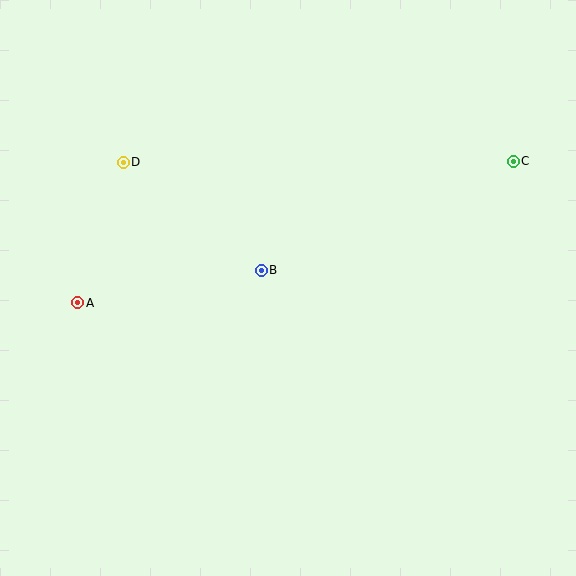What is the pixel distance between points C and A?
The distance between C and A is 458 pixels.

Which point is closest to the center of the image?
Point B at (261, 270) is closest to the center.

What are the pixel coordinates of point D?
Point D is at (123, 162).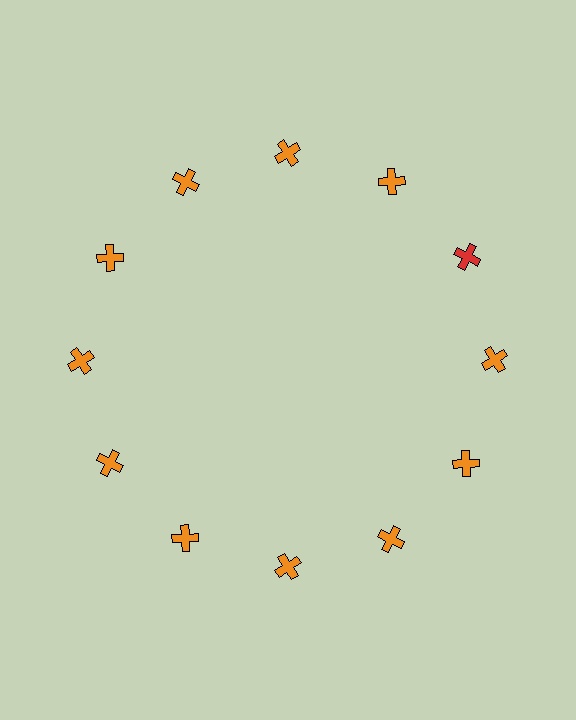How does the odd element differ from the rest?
It has a different color: red instead of orange.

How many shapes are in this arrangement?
There are 12 shapes arranged in a ring pattern.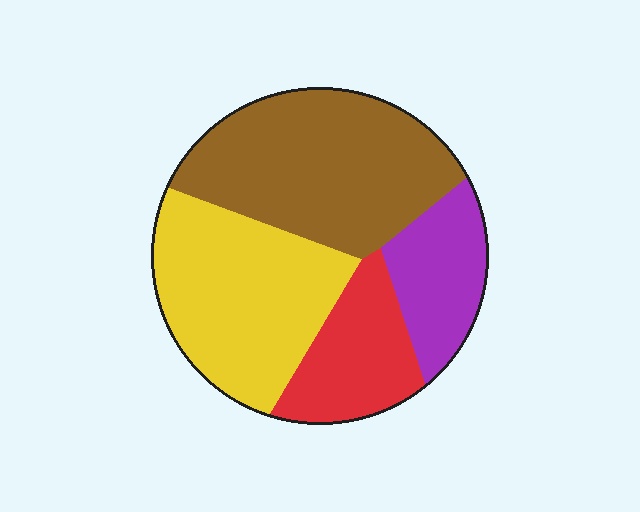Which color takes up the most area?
Brown, at roughly 35%.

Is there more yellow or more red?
Yellow.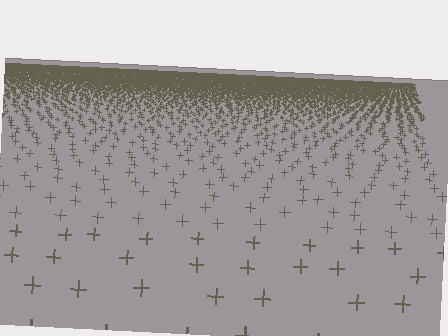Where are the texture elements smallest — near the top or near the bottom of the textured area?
Near the top.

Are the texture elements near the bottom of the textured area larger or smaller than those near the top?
Larger. Near the bottom, elements are closer to the viewer and appear at a bigger on-screen size.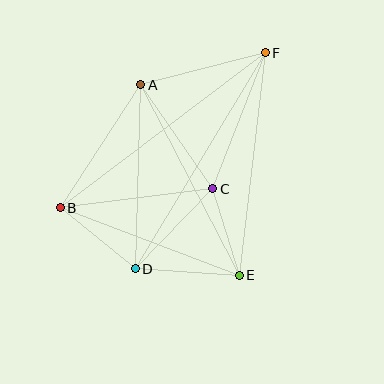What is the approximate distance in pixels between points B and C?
The distance between B and C is approximately 153 pixels.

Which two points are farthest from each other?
Points B and F are farthest from each other.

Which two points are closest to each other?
Points C and E are closest to each other.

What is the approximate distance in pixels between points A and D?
The distance between A and D is approximately 184 pixels.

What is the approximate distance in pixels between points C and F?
The distance between C and F is approximately 146 pixels.